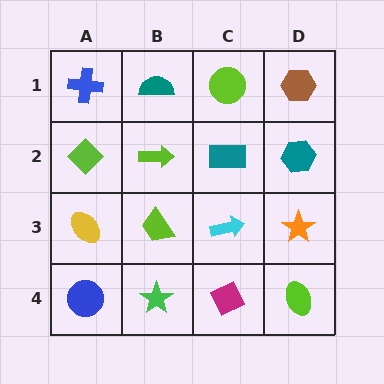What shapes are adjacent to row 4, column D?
An orange star (row 3, column D), a magenta diamond (row 4, column C).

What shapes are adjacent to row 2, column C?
A lime circle (row 1, column C), a cyan arrow (row 3, column C), a lime arrow (row 2, column B), a teal hexagon (row 2, column D).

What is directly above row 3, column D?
A teal hexagon.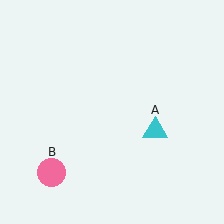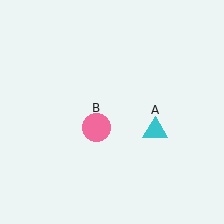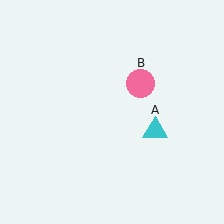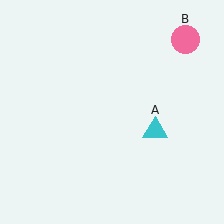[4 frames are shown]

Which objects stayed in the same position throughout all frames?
Cyan triangle (object A) remained stationary.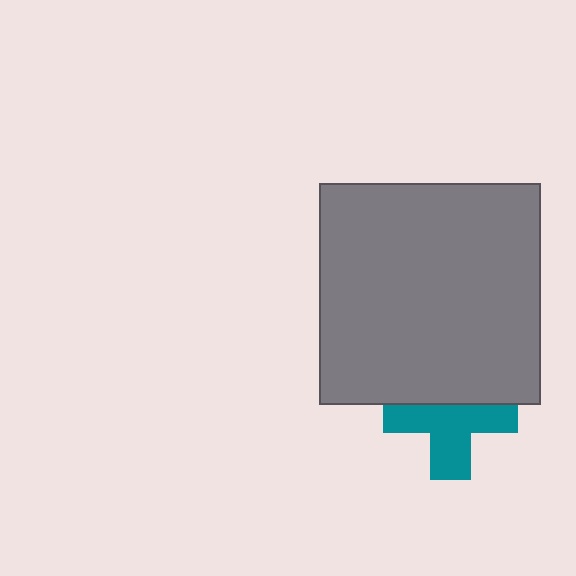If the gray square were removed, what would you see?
You would see the complete teal cross.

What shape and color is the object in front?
The object in front is a gray square.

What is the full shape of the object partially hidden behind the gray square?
The partially hidden object is a teal cross.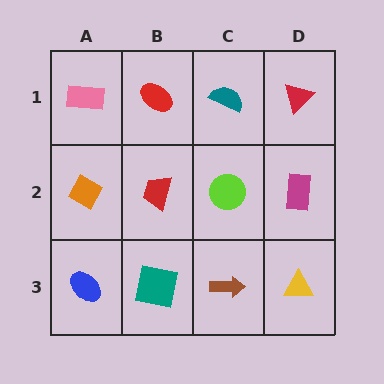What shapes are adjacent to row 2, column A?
A pink rectangle (row 1, column A), a blue ellipse (row 3, column A), a red trapezoid (row 2, column B).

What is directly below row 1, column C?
A lime circle.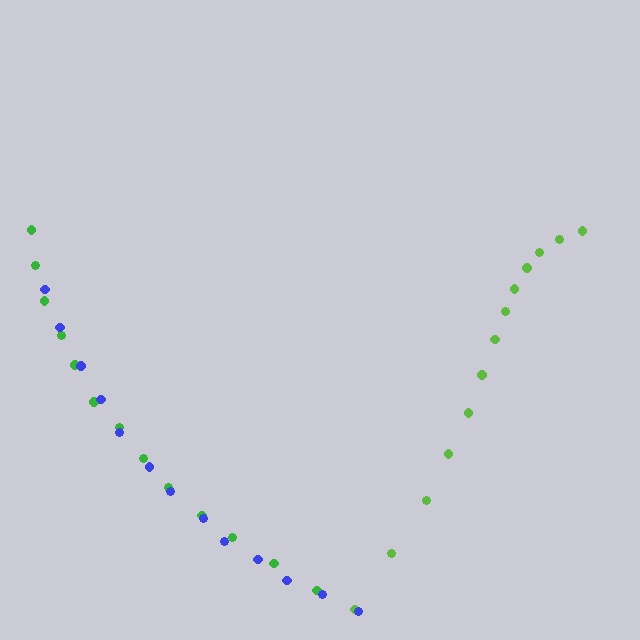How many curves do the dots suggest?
There are 3 distinct paths.